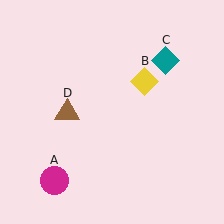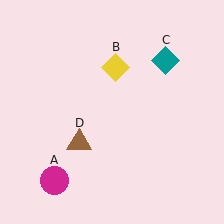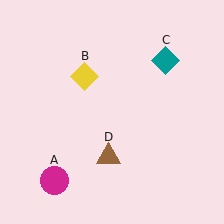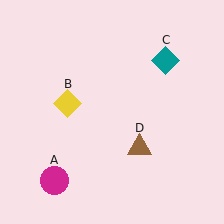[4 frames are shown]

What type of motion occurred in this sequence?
The yellow diamond (object B), brown triangle (object D) rotated counterclockwise around the center of the scene.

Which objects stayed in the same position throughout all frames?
Magenta circle (object A) and teal diamond (object C) remained stationary.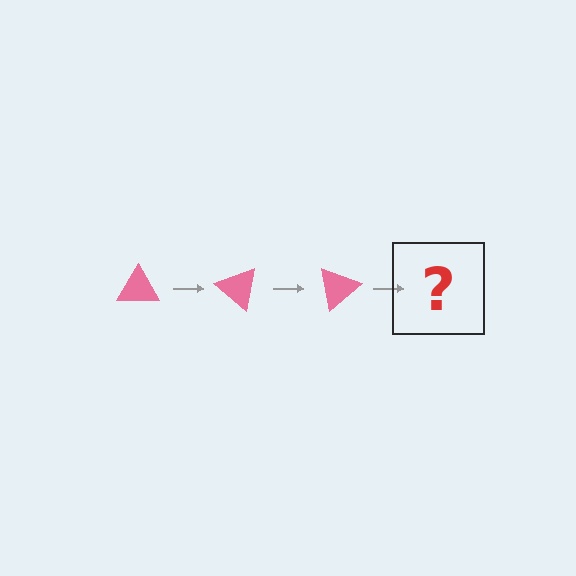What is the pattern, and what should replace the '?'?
The pattern is that the triangle rotates 40 degrees each step. The '?' should be a pink triangle rotated 120 degrees.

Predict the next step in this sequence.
The next step is a pink triangle rotated 120 degrees.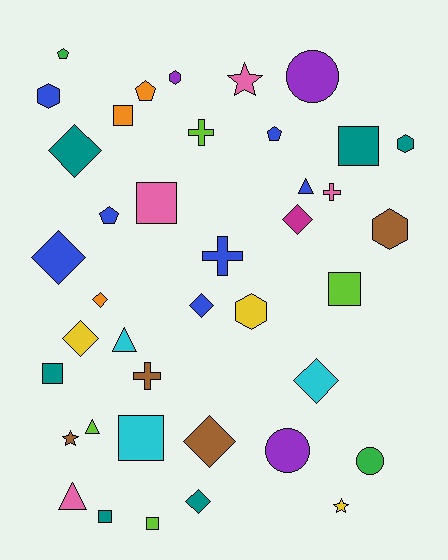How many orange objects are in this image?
There are 3 orange objects.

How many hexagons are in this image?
There are 5 hexagons.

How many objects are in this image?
There are 40 objects.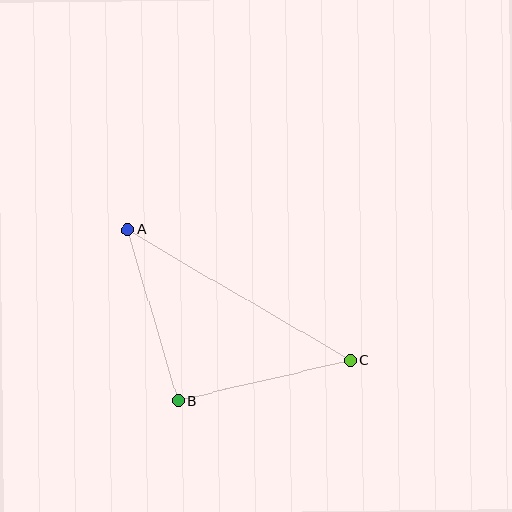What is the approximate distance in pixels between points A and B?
The distance between A and B is approximately 178 pixels.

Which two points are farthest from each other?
Points A and C are farthest from each other.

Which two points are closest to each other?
Points B and C are closest to each other.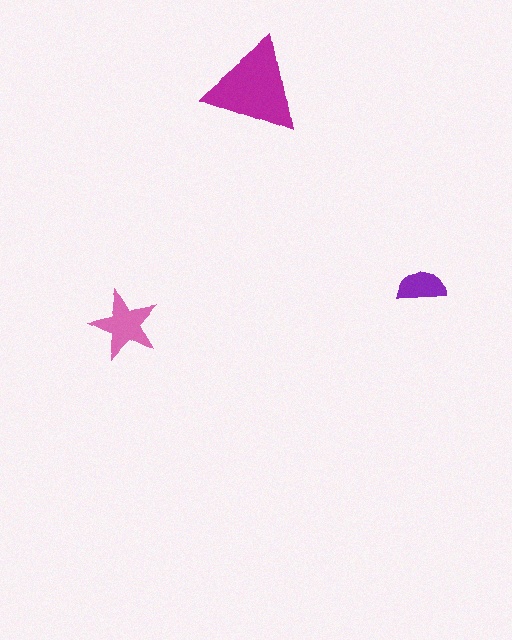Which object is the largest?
The magenta triangle.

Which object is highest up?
The magenta triangle is topmost.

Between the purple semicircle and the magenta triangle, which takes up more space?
The magenta triangle.